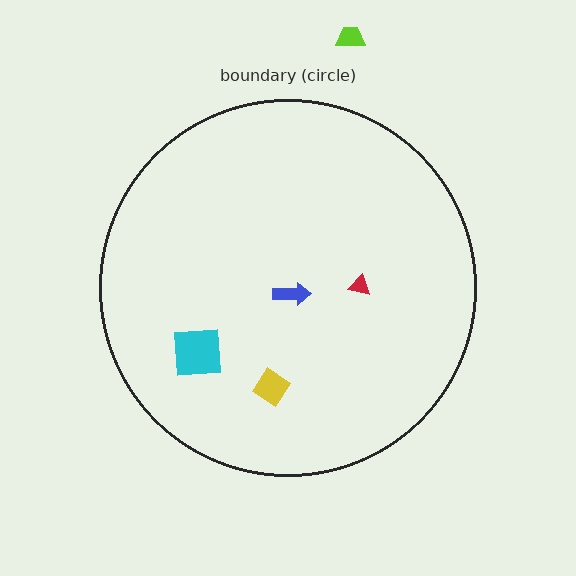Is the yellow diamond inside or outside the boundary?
Inside.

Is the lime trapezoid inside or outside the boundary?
Outside.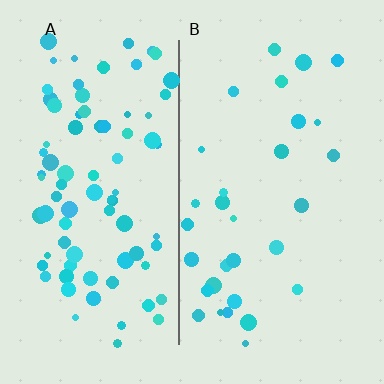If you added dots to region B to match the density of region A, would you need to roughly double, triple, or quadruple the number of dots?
Approximately triple.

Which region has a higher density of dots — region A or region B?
A (the left).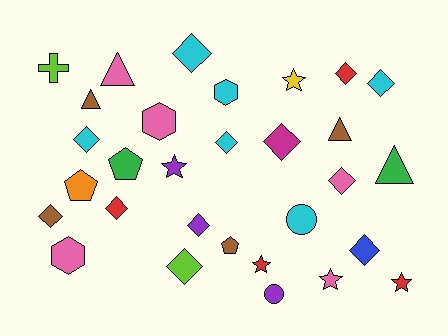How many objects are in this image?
There are 30 objects.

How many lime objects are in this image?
There are 2 lime objects.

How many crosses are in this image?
There is 1 cross.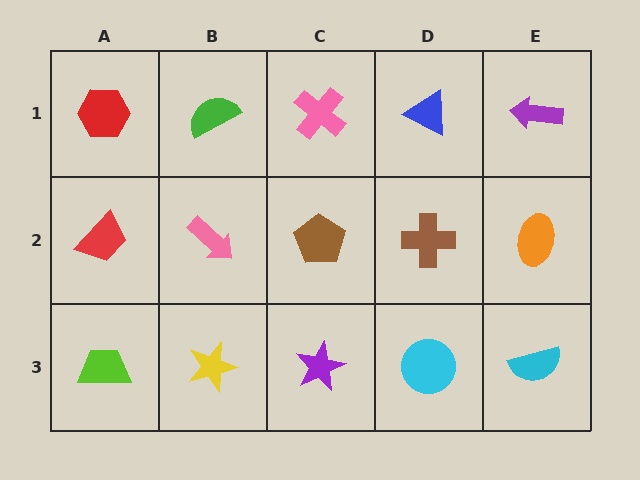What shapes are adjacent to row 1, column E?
An orange ellipse (row 2, column E), a blue triangle (row 1, column D).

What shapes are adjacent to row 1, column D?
A brown cross (row 2, column D), a pink cross (row 1, column C), a purple arrow (row 1, column E).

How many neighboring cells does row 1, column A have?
2.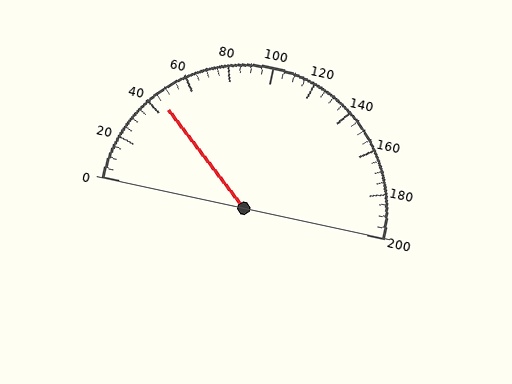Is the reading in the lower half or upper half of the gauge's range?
The reading is in the lower half of the range (0 to 200).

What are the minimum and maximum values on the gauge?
The gauge ranges from 0 to 200.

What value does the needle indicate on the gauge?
The needle indicates approximately 45.